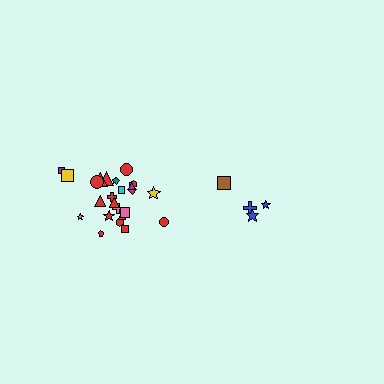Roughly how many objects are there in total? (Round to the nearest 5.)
Roughly 30 objects in total.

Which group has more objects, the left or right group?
The left group.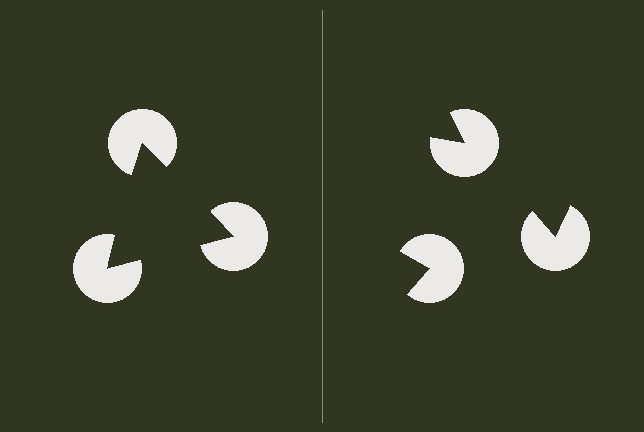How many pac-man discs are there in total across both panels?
6 — 3 on each side.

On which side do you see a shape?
An illusory triangle appears on the left side. On the right side the wedge cuts are rotated, so no coherent shape forms.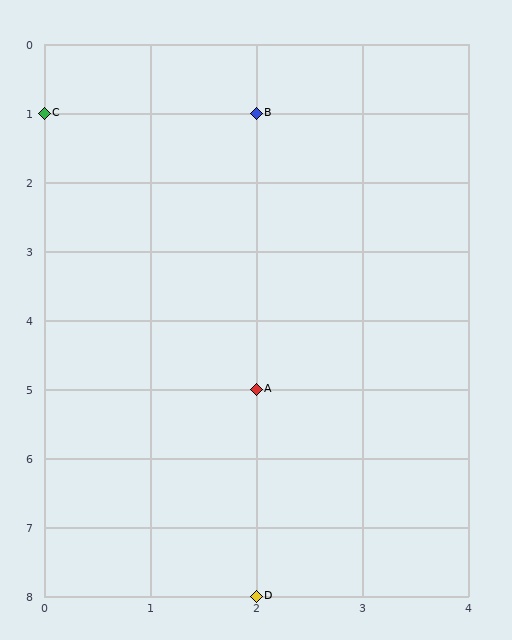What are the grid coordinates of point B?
Point B is at grid coordinates (2, 1).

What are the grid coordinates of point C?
Point C is at grid coordinates (0, 1).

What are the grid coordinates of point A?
Point A is at grid coordinates (2, 5).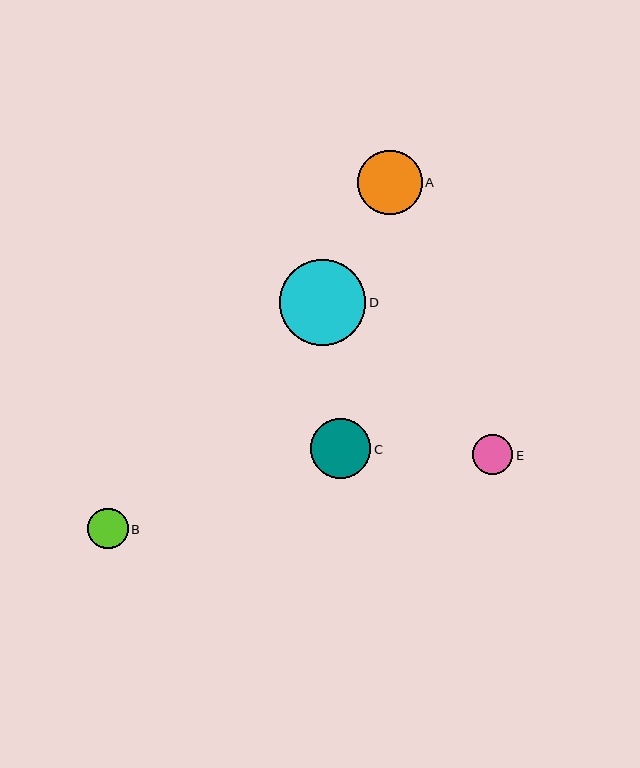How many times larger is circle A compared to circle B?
Circle A is approximately 1.6 times the size of circle B.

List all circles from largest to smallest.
From largest to smallest: D, A, C, B, E.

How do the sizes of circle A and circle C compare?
Circle A and circle C are approximately the same size.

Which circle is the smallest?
Circle E is the smallest with a size of approximately 40 pixels.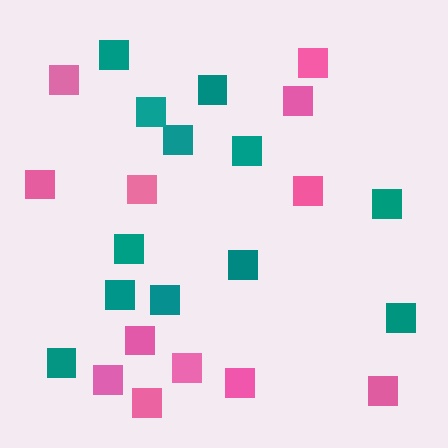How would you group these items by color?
There are 2 groups: one group of pink squares (12) and one group of teal squares (12).